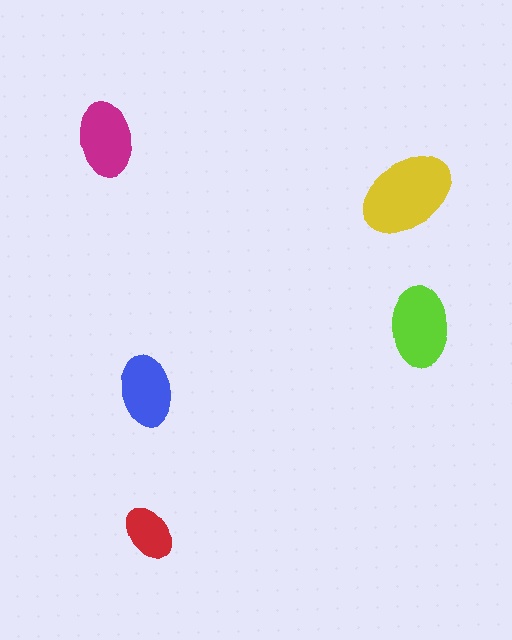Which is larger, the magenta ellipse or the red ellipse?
The magenta one.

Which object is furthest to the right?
The lime ellipse is rightmost.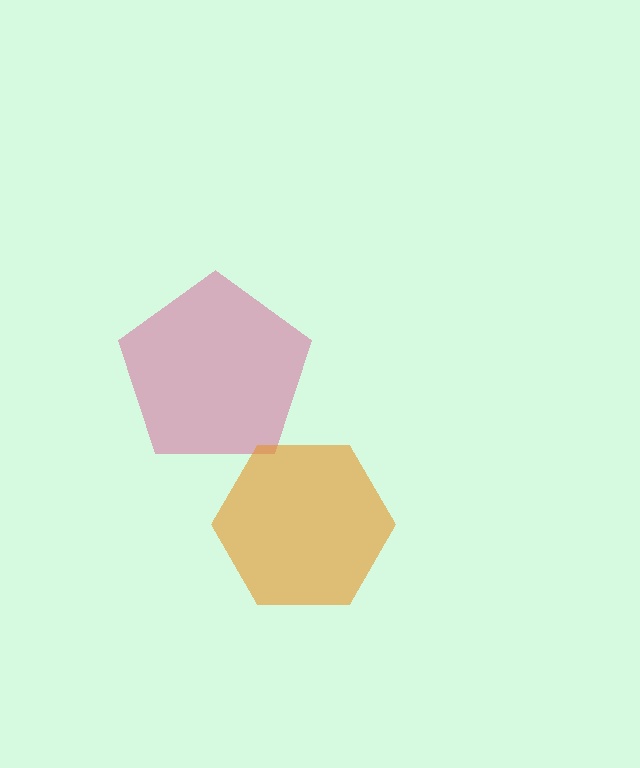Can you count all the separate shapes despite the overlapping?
Yes, there are 2 separate shapes.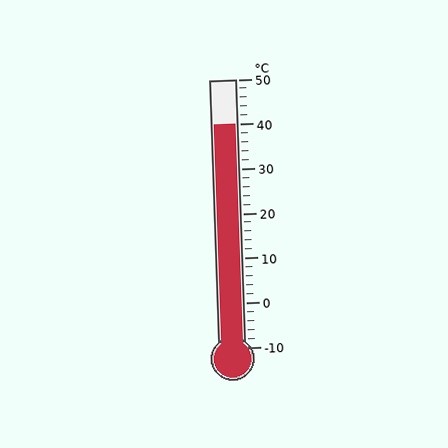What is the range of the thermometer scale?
The thermometer scale ranges from -10°C to 50°C.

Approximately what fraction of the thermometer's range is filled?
The thermometer is filled to approximately 85% of its range.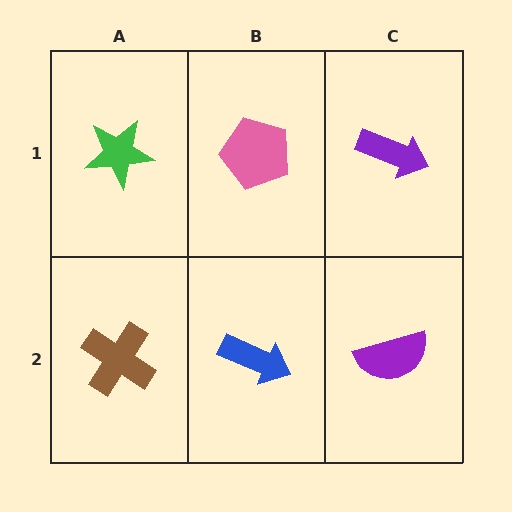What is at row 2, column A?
A brown cross.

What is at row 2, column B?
A blue arrow.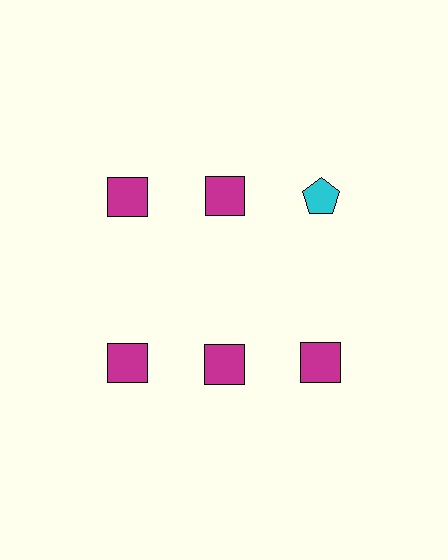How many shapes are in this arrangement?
There are 6 shapes arranged in a grid pattern.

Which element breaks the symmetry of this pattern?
The cyan pentagon in the top row, center column breaks the symmetry. All other shapes are magenta squares.